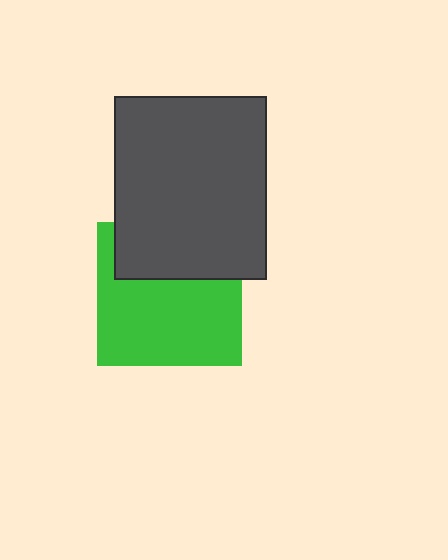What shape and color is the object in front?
The object in front is a dark gray rectangle.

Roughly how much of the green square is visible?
About half of it is visible (roughly 64%).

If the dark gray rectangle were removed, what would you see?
You would see the complete green square.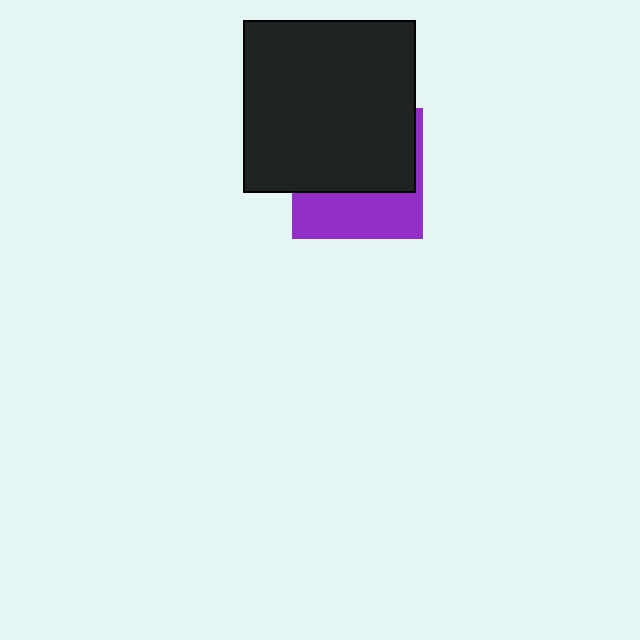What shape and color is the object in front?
The object in front is a black square.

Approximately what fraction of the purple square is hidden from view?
Roughly 61% of the purple square is hidden behind the black square.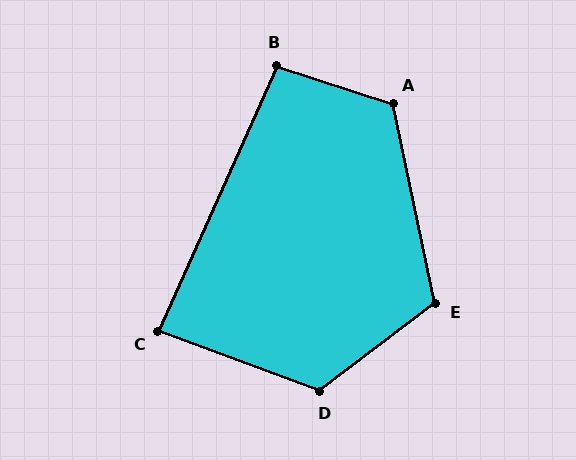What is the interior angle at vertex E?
Approximately 115 degrees (obtuse).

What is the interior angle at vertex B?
Approximately 96 degrees (obtuse).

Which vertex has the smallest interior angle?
C, at approximately 87 degrees.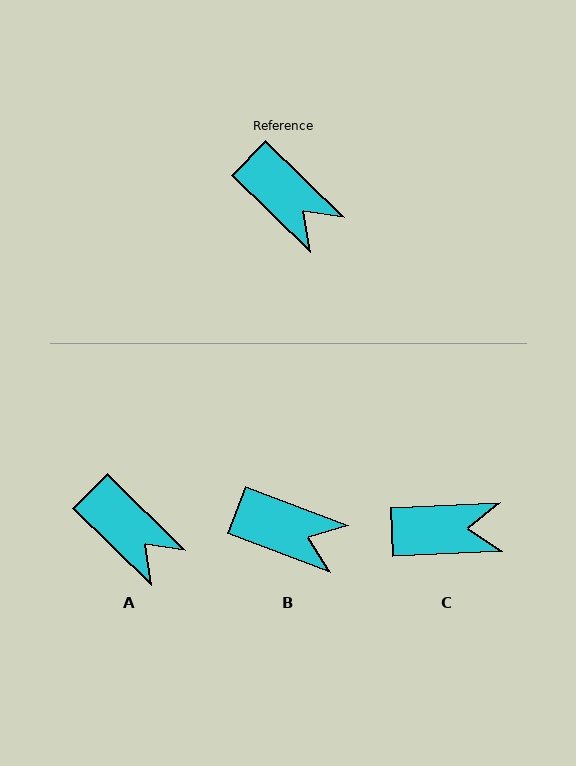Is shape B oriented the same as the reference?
No, it is off by about 23 degrees.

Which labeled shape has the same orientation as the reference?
A.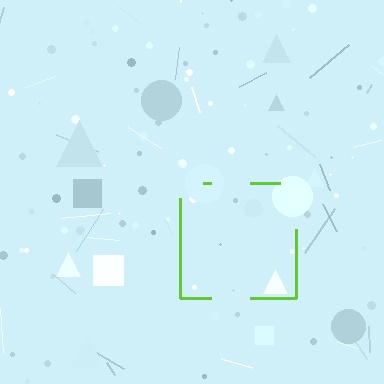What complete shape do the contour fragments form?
The contour fragments form a square.